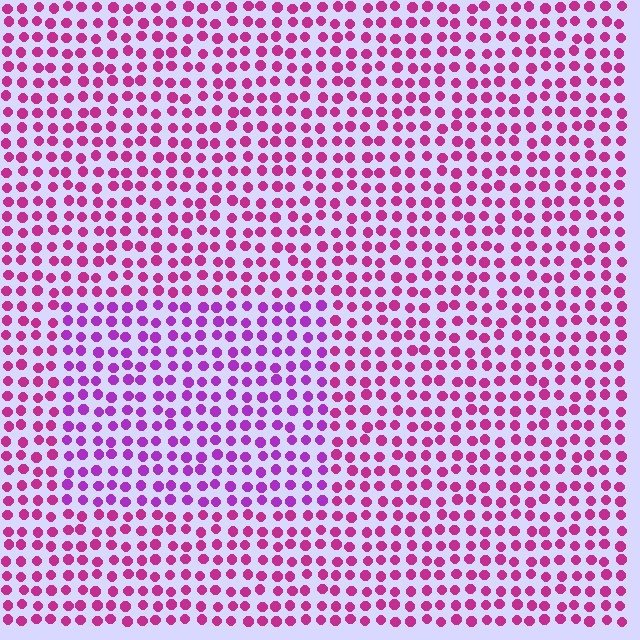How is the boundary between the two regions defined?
The boundary is defined purely by a slight shift in hue (about 31 degrees). Spacing, size, and orientation are identical on both sides.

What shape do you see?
I see a rectangle.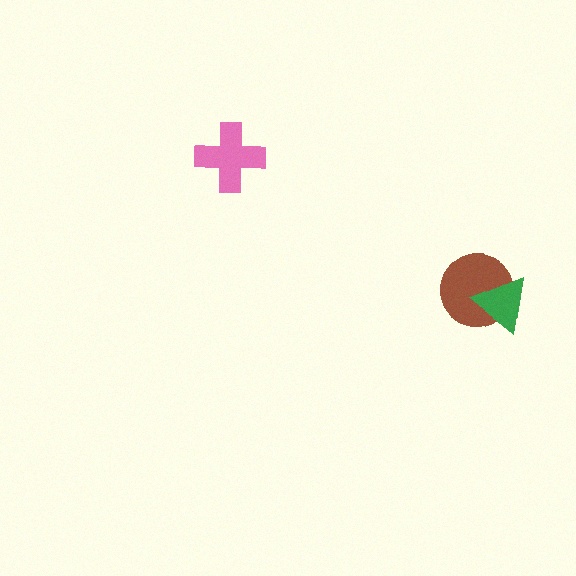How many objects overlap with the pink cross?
0 objects overlap with the pink cross.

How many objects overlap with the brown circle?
1 object overlaps with the brown circle.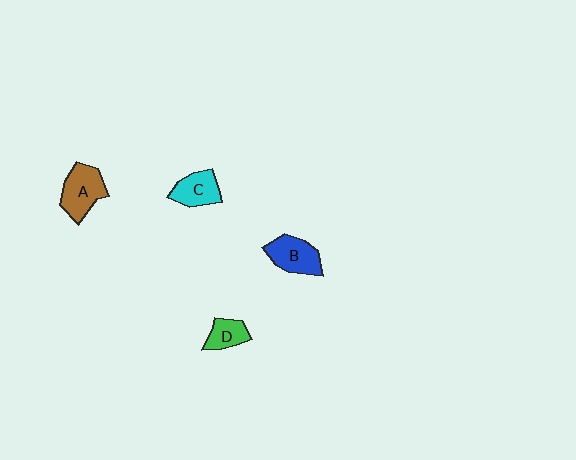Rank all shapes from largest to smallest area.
From largest to smallest: A (brown), B (blue), C (cyan), D (green).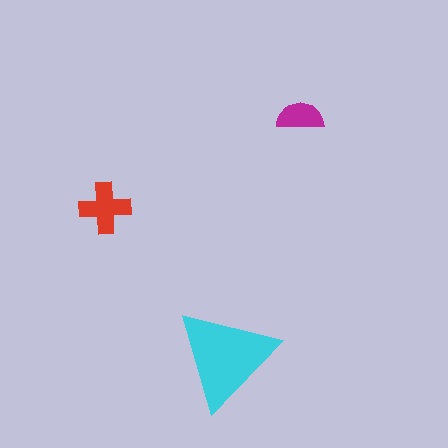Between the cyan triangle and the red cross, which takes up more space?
The cyan triangle.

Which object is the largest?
The cyan triangle.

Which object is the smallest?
The magenta semicircle.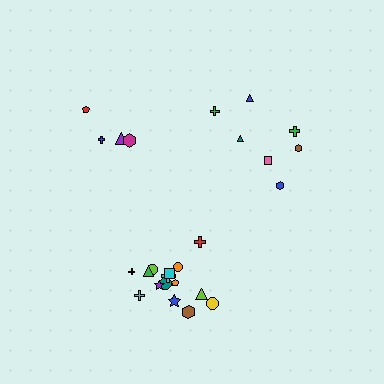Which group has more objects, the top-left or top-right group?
The top-right group.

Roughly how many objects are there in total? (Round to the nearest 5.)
Roughly 25 objects in total.